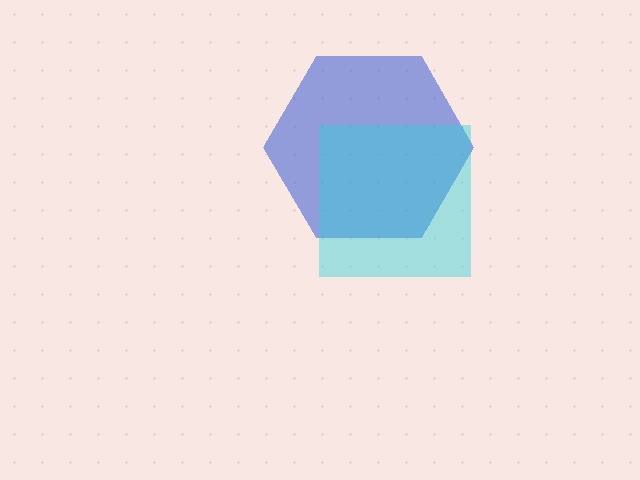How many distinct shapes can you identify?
There are 2 distinct shapes: a blue hexagon, a cyan square.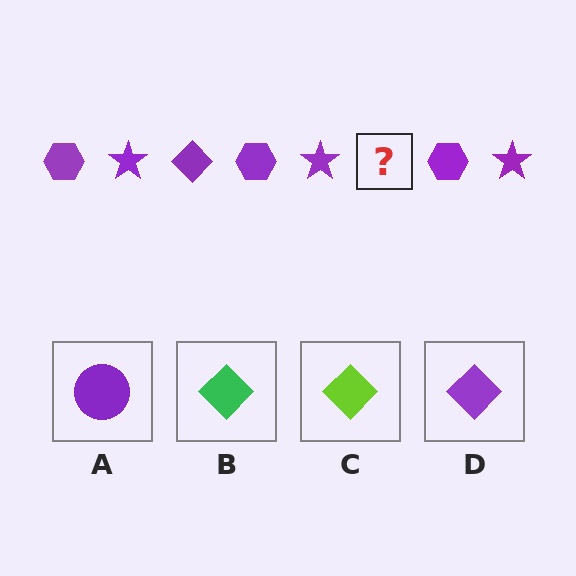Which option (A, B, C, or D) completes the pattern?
D.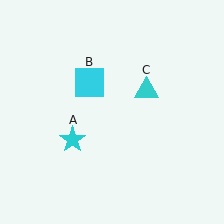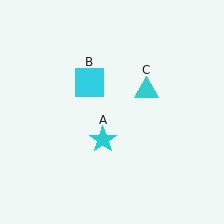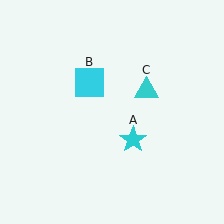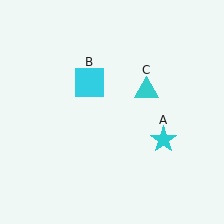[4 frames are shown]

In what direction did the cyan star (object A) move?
The cyan star (object A) moved right.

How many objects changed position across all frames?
1 object changed position: cyan star (object A).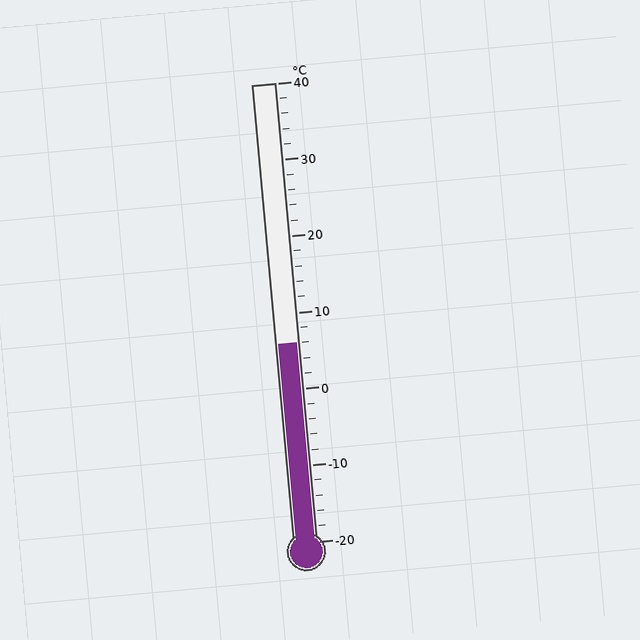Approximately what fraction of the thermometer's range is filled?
The thermometer is filled to approximately 45% of its range.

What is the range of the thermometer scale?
The thermometer scale ranges from -20°C to 40°C.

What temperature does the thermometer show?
The thermometer shows approximately 6°C.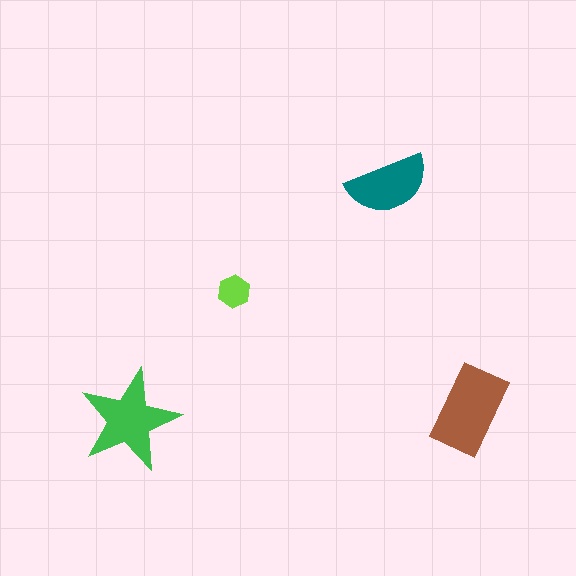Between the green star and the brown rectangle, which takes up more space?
The brown rectangle.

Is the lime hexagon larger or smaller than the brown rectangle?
Smaller.